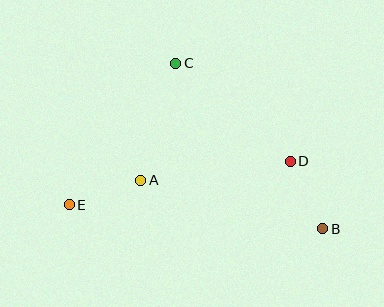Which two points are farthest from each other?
Points B and E are farthest from each other.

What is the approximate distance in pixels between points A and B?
The distance between A and B is approximately 188 pixels.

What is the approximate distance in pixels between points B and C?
The distance between B and C is approximately 221 pixels.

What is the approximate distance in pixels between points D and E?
The distance between D and E is approximately 226 pixels.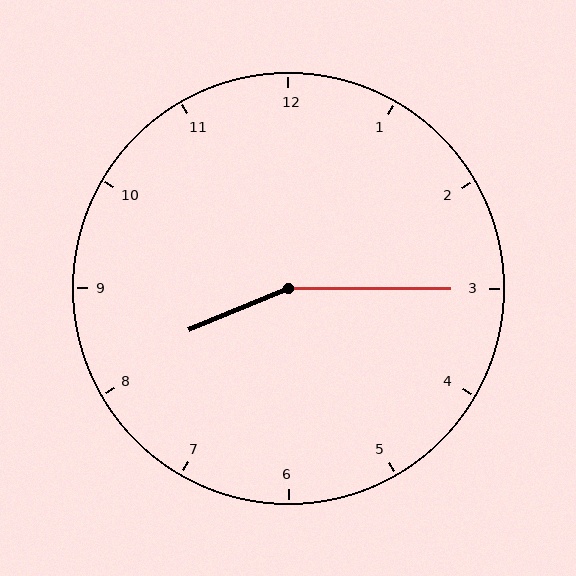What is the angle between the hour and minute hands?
Approximately 158 degrees.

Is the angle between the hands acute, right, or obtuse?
It is obtuse.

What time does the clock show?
8:15.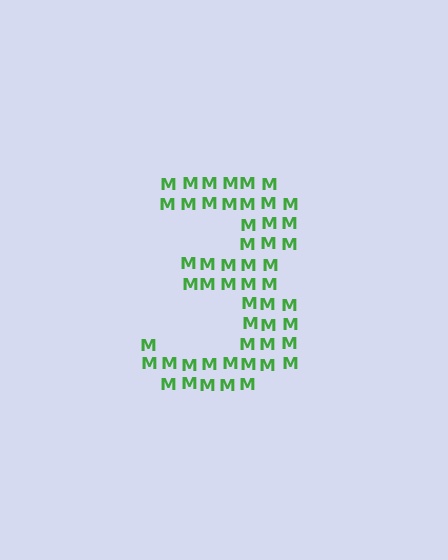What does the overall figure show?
The overall figure shows the digit 3.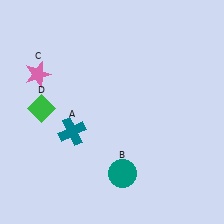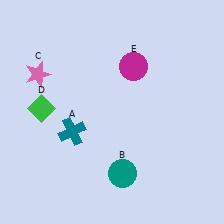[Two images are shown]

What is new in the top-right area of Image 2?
A magenta circle (E) was added in the top-right area of Image 2.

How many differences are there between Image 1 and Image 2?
There is 1 difference between the two images.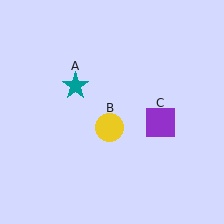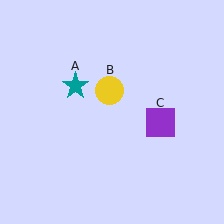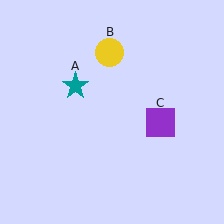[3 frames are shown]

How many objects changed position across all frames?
1 object changed position: yellow circle (object B).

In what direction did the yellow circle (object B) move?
The yellow circle (object B) moved up.